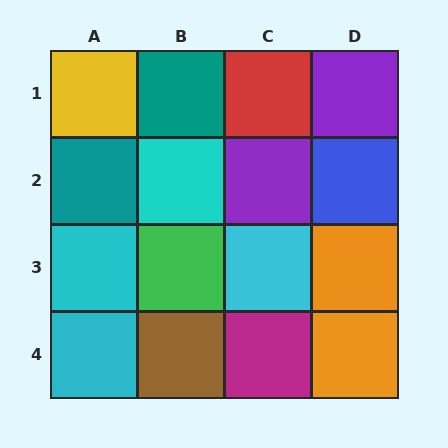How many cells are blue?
1 cell is blue.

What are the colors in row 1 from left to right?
Yellow, teal, red, purple.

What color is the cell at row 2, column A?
Teal.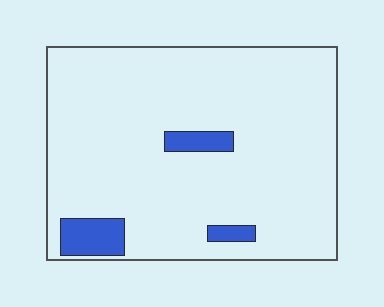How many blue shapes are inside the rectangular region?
3.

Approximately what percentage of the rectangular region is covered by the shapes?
Approximately 10%.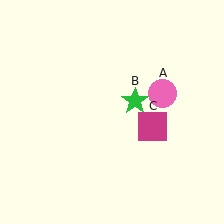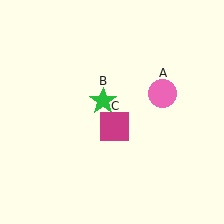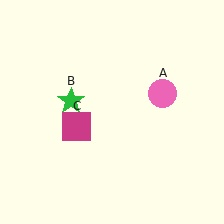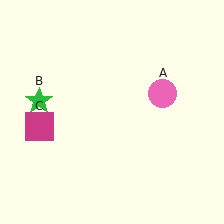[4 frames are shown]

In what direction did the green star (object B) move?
The green star (object B) moved left.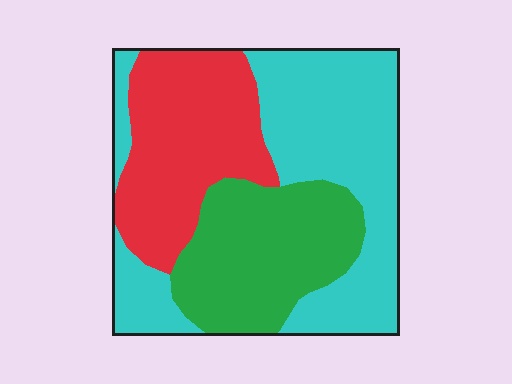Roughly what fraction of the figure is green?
Green takes up about one quarter (1/4) of the figure.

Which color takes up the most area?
Cyan, at roughly 45%.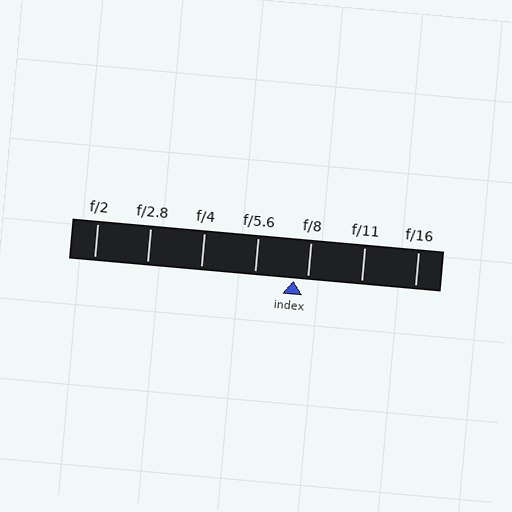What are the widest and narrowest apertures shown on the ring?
The widest aperture shown is f/2 and the narrowest is f/16.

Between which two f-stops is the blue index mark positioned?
The index mark is between f/5.6 and f/8.